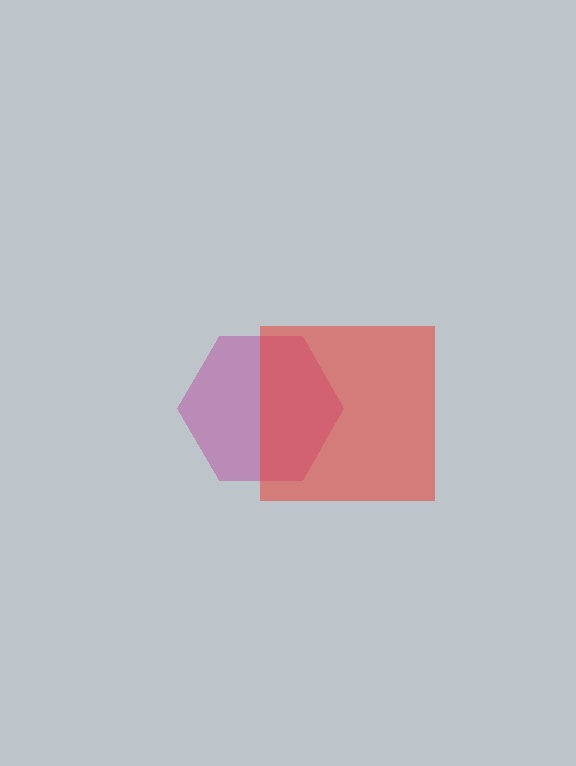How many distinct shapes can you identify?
There are 2 distinct shapes: a magenta hexagon, a red square.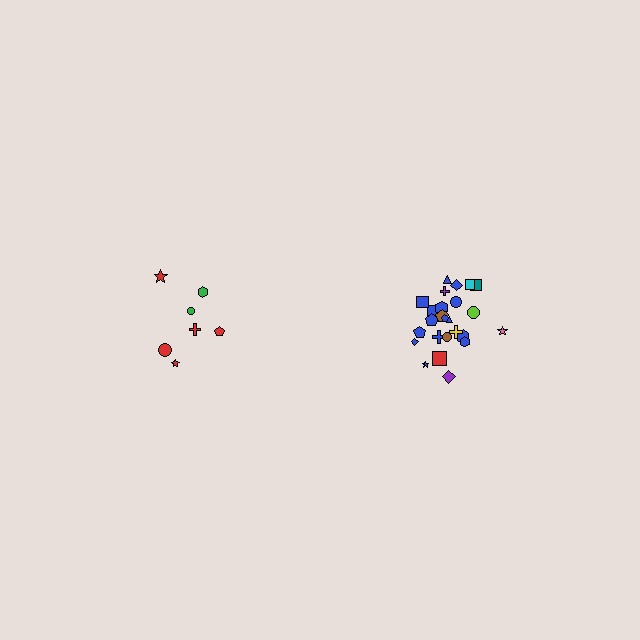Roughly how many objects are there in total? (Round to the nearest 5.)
Roughly 30 objects in total.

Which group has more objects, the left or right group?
The right group.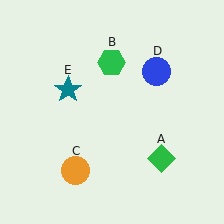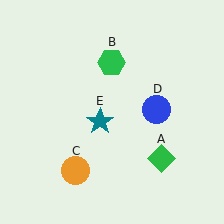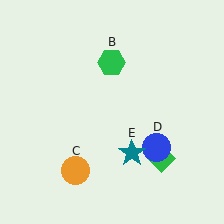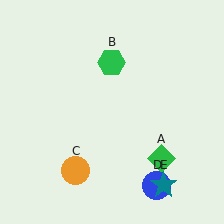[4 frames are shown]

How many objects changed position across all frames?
2 objects changed position: blue circle (object D), teal star (object E).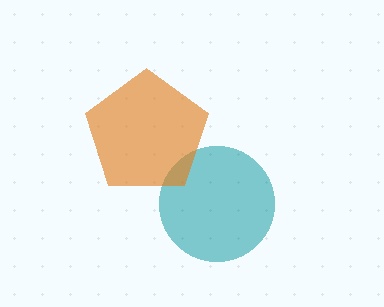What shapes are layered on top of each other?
The layered shapes are: a teal circle, an orange pentagon.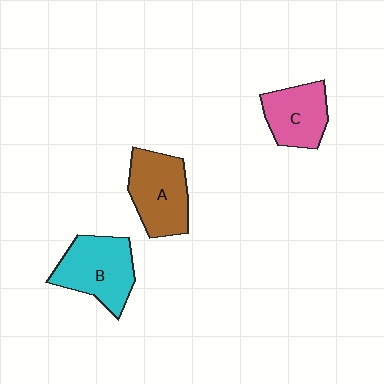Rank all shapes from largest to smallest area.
From largest to smallest: B (cyan), A (brown), C (pink).